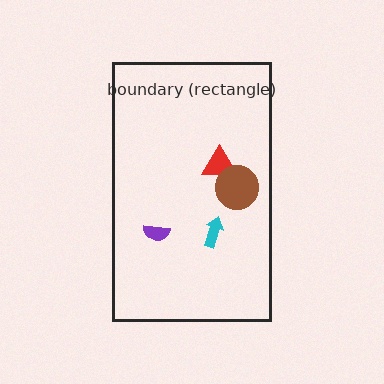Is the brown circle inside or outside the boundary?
Inside.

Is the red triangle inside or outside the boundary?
Inside.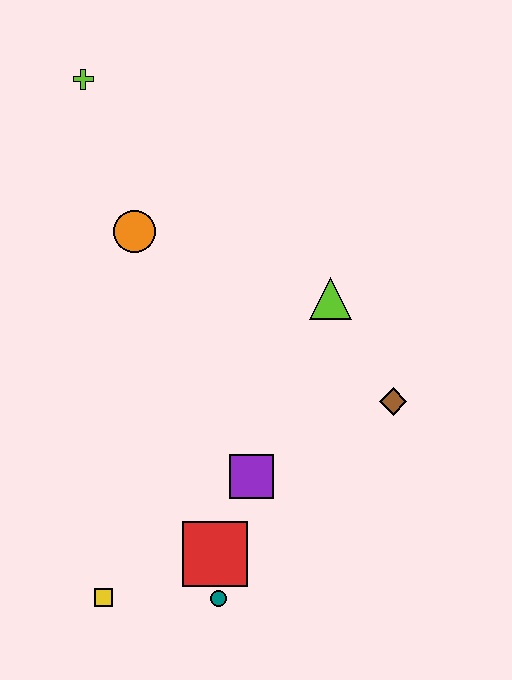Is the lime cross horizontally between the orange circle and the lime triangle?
No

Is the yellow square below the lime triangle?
Yes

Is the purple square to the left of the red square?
No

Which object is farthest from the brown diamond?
The lime cross is farthest from the brown diamond.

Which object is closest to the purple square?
The red square is closest to the purple square.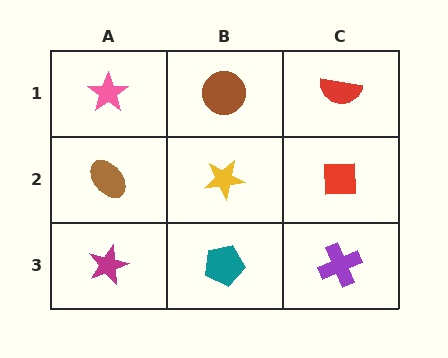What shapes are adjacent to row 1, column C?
A red square (row 2, column C), a brown circle (row 1, column B).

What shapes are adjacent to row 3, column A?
A brown ellipse (row 2, column A), a teal pentagon (row 3, column B).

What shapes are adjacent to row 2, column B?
A brown circle (row 1, column B), a teal pentagon (row 3, column B), a brown ellipse (row 2, column A), a red square (row 2, column C).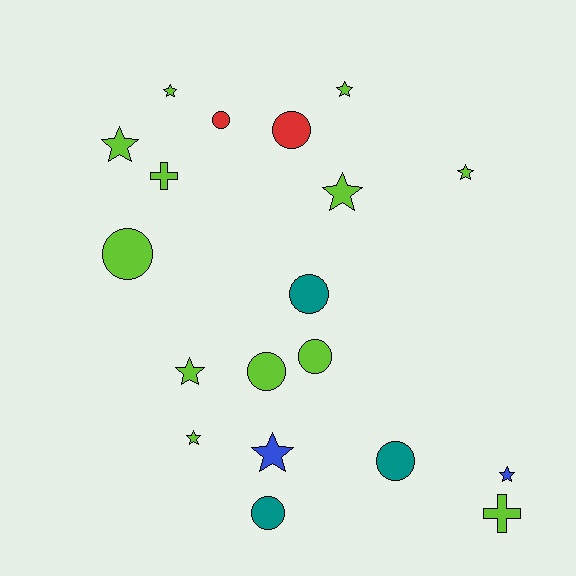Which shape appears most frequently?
Star, with 9 objects.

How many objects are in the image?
There are 19 objects.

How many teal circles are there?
There are 3 teal circles.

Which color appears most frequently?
Lime, with 12 objects.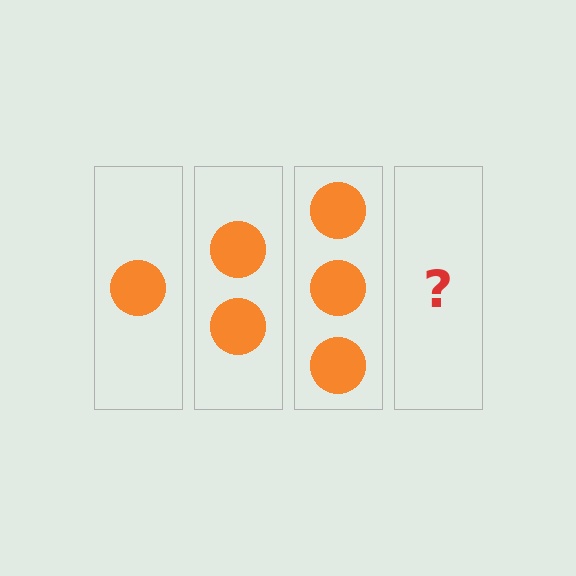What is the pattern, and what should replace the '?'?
The pattern is that each step adds one more circle. The '?' should be 4 circles.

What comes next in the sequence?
The next element should be 4 circles.